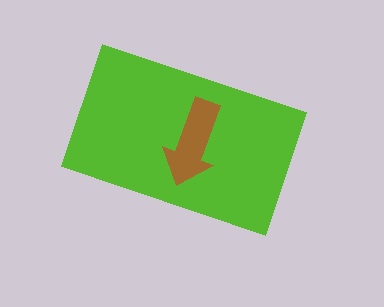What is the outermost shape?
The lime rectangle.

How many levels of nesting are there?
2.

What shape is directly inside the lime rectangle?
The brown arrow.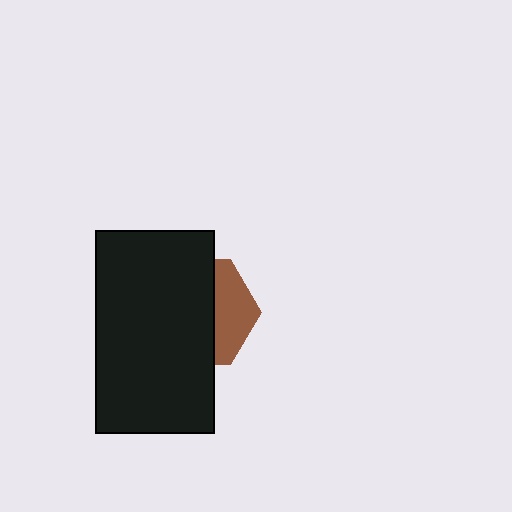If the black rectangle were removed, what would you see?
You would see the complete brown hexagon.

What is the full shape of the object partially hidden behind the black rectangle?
The partially hidden object is a brown hexagon.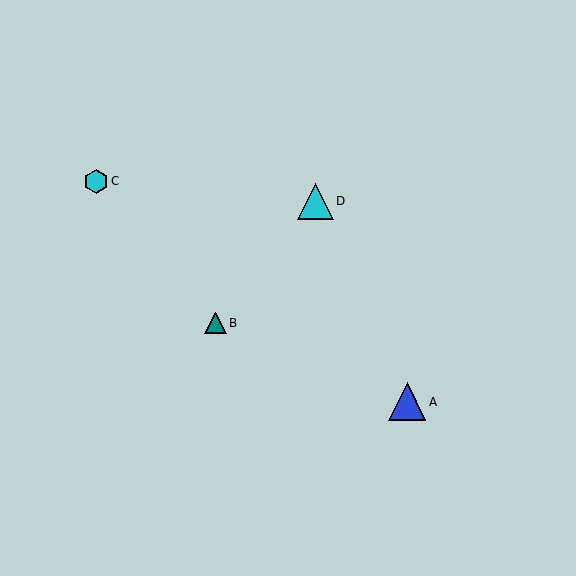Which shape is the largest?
The blue triangle (labeled A) is the largest.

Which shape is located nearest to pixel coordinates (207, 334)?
The teal triangle (labeled B) at (216, 323) is nearest to that location.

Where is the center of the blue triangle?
The center of the blue triangle is at (407, 402).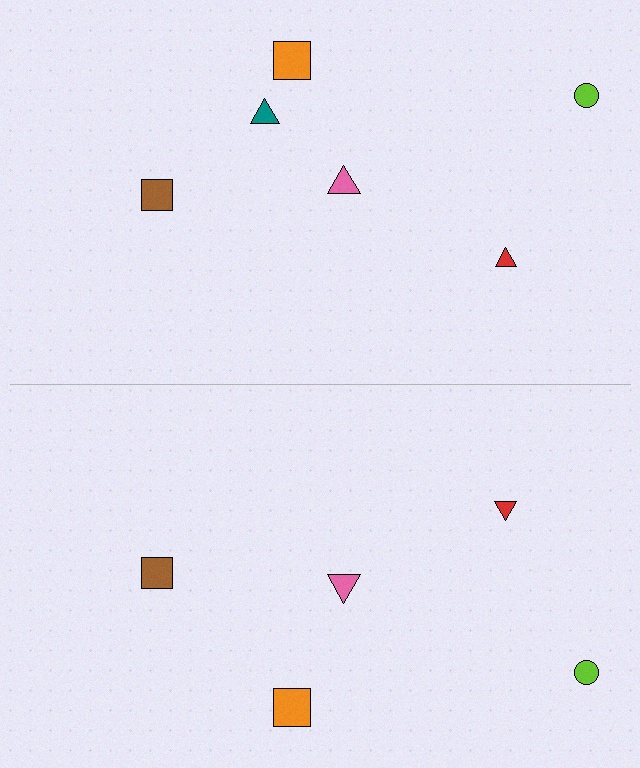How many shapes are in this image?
There are 11 shapes in this image.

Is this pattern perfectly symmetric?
No, the pattern is not perfectly symmetric. A teal triangle is missing from the bottom side.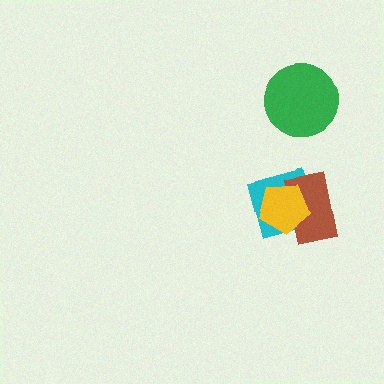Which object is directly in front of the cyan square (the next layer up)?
The brown rectangle is directly in front of the cyan square.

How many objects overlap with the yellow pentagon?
2 objects overlap with the yellow pentagon.